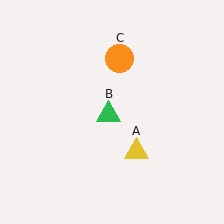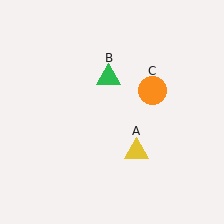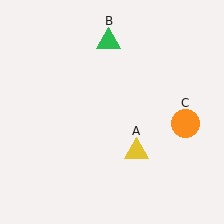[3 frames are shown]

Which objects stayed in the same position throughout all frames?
Yellow triangle (object A) remained stationary.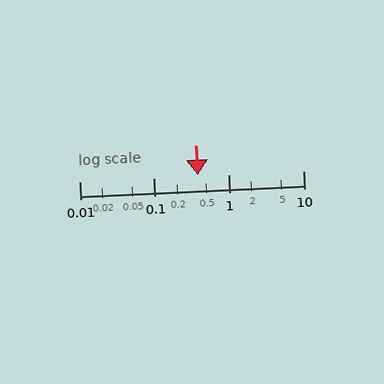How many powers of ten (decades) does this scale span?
The scale spans 3 decades, from 0.01 to 10.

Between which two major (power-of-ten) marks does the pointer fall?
The pointer is between 0.1 and 1.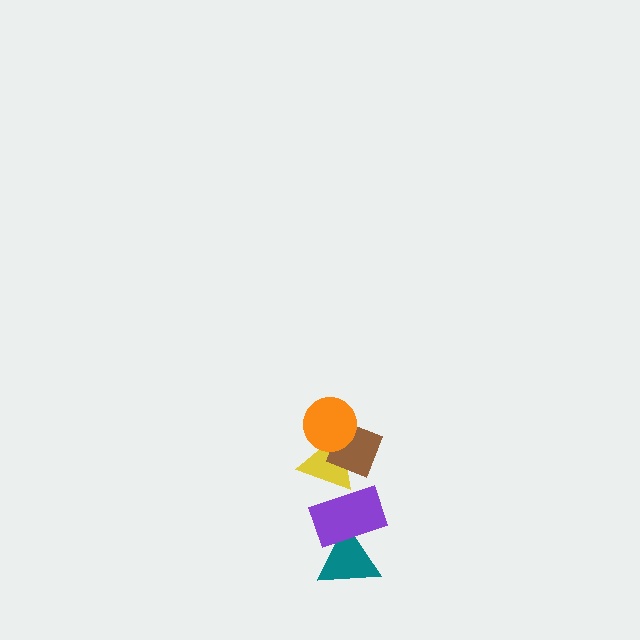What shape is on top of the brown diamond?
The orange circle is on top of the brown diamond.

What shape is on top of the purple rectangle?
The yellow triangle is on top of the purple rectangle.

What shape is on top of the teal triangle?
The purple rectangle is on top of the teal triangle.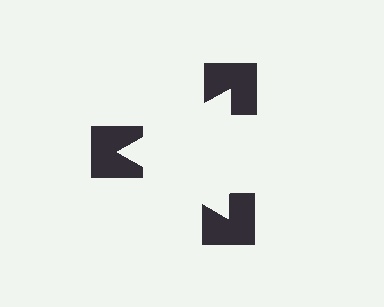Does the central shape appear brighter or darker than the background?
It typically appears slightly brighter than the background, even though no actual brightness change is drawn.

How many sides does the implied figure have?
3 sides.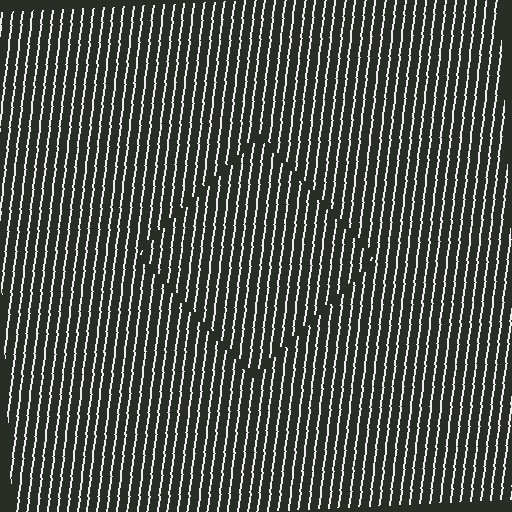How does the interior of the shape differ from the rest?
The interior of the shape contains the same grating, shifted by half a period — the contour is defined by the phase discontinuity where line-ends from the inner and outer gratings abut.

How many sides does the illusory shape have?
4 sides — the line-ends trace a square.